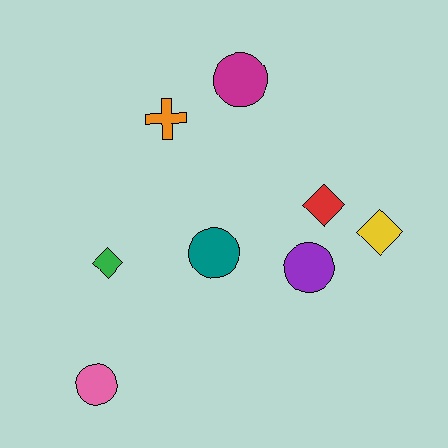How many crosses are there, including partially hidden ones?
There is 1 cross.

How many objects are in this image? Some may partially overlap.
There are 8 objects.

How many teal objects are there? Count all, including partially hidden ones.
There is 1 teal object.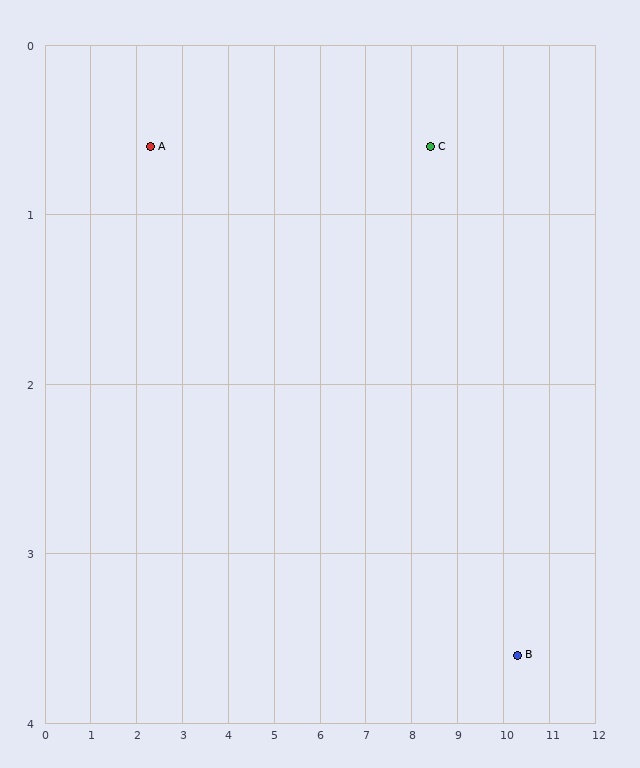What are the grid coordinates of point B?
Point B is at approximately (10.3, 3.6).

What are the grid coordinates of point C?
Point C is at approximately (8.4, 0.6).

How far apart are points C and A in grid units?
Points C and A are about 6.1 grid units apart.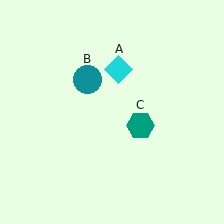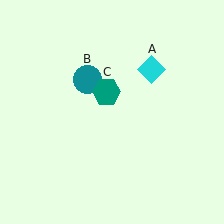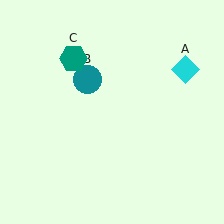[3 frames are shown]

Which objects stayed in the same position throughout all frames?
Teal circle (object B) remained stationary.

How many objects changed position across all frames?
2 objects changed position: cyan diamond (object A), teal hexagon (object C).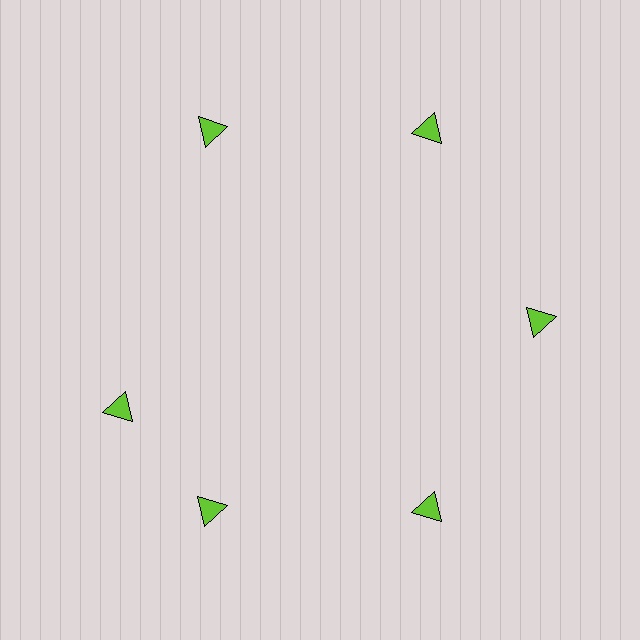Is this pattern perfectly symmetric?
No. The 6 lime triangles are arranged in a ring, but one element near the 9 o'clock position is rotated out of alignment along the ring, breaking the 6-fold rotational symmetry.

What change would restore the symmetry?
The symmetry would be restored by rotating it back into even spacing with its neighbors so that all 6 triangles sit at equal angles and equal distance from the center.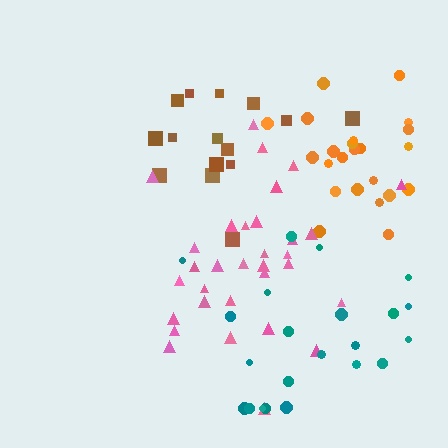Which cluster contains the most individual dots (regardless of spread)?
Pink (32).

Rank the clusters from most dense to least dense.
orange, brown, pink, teal.